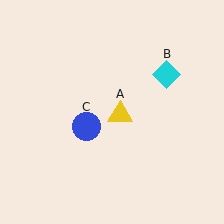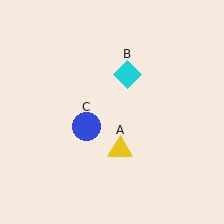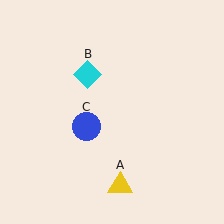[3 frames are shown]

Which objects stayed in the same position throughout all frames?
Blue circle (object C) remained stationary.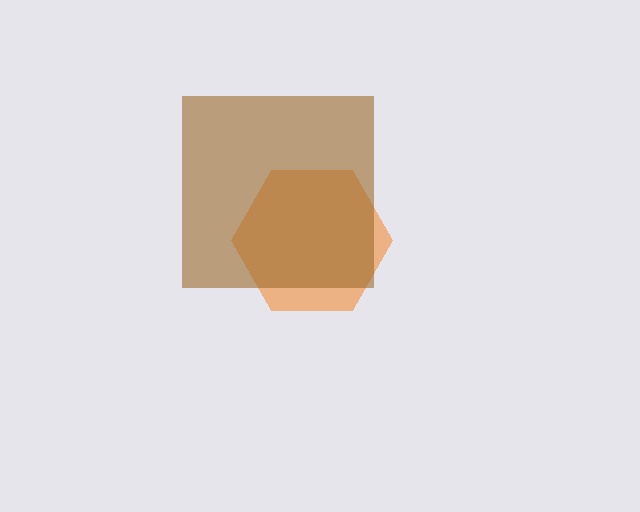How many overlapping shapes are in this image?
There are 2 overlapping shapes in the image.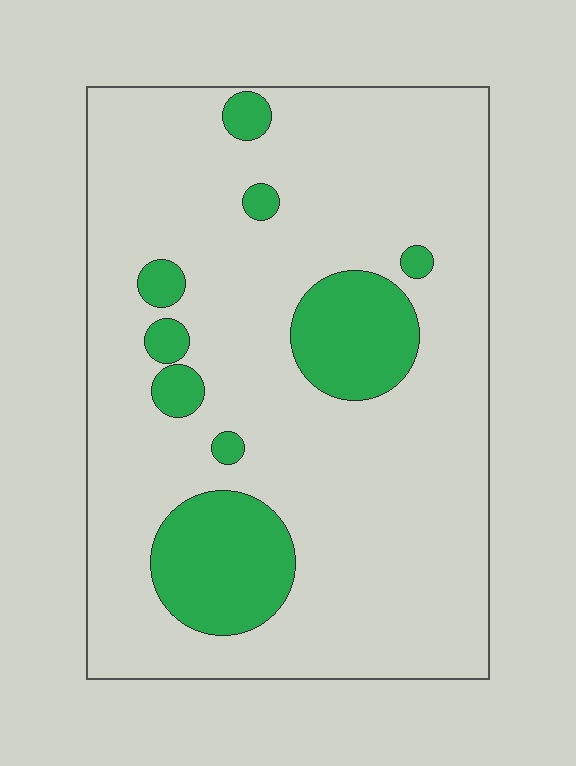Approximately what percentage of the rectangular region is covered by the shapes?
Approximately 15%.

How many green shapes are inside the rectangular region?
9.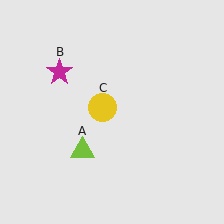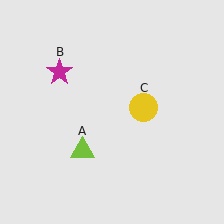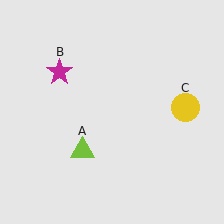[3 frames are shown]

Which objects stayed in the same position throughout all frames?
Lime triangle (object A) and magenta star (object B) remained stationary.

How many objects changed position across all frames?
1 object changed position: yellow circle (object C).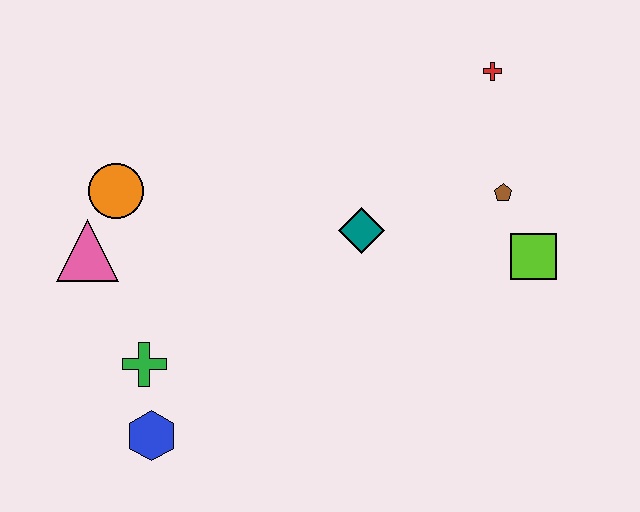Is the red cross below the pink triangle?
No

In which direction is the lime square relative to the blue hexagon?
The lime square is to the right of the blue hexagon.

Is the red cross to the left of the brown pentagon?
Yes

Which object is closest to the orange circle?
The pink triangle is closest to the orange circle.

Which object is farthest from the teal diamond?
The blue hexagon is farthest from the teal diamond.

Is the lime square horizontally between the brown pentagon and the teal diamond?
No